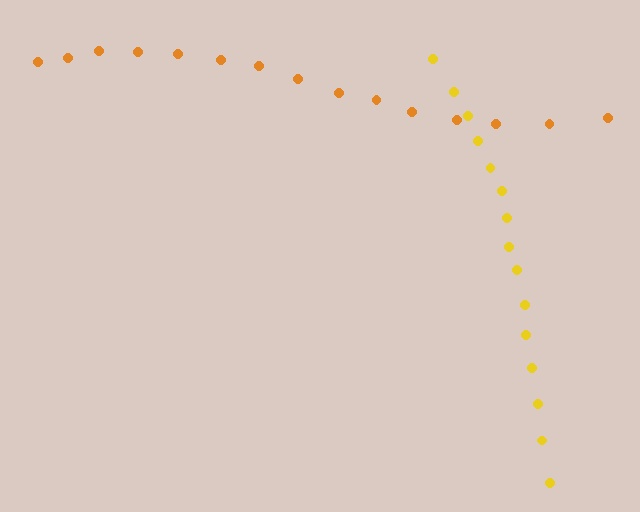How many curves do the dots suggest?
There are 2 distinct paths.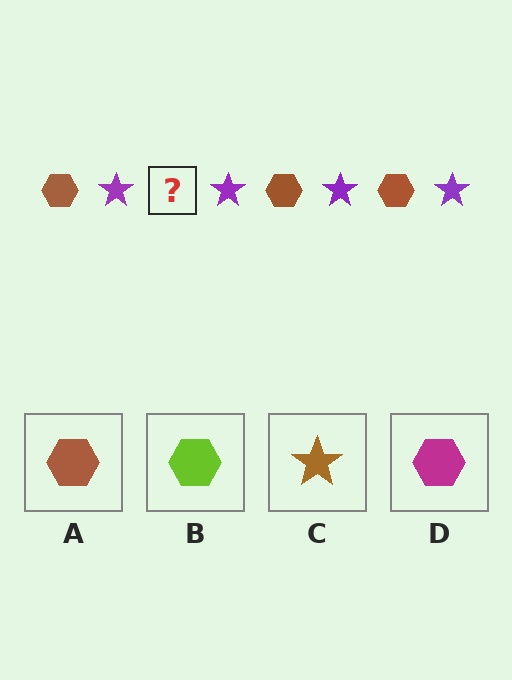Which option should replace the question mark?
Option A.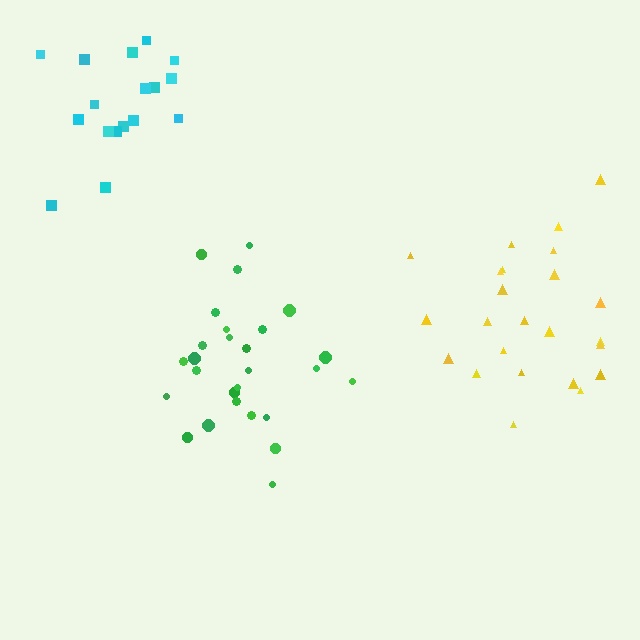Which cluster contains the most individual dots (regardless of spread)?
Green (27).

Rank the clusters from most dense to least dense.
green, cyan, yellow.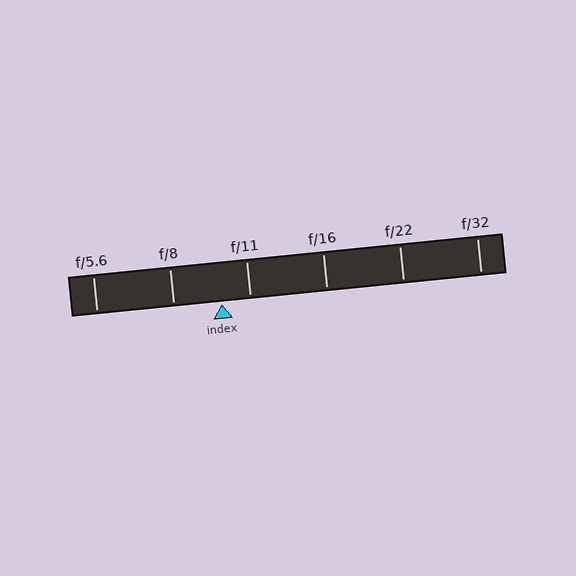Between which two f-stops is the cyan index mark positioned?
The index mark is between f/8 and f/11.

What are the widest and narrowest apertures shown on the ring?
The widest aperture shown is f/5.6 and the narrowest is f/32.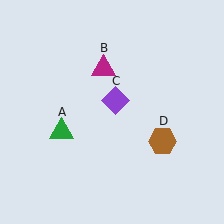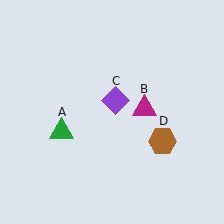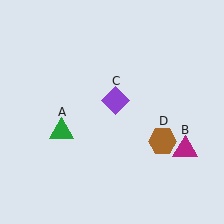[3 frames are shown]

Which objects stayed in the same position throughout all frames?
Green triangle (object A) and purple diamond (object C) and brown hexagon (object D) remained stationary.